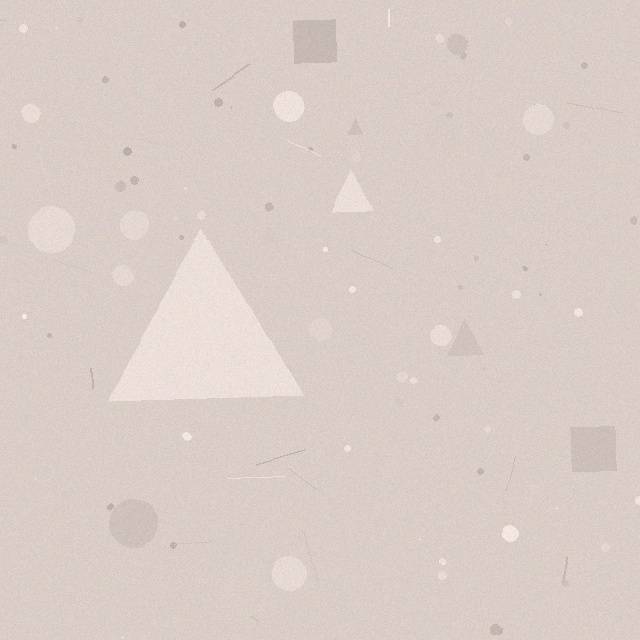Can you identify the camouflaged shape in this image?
The camouflaged shape is a triangle.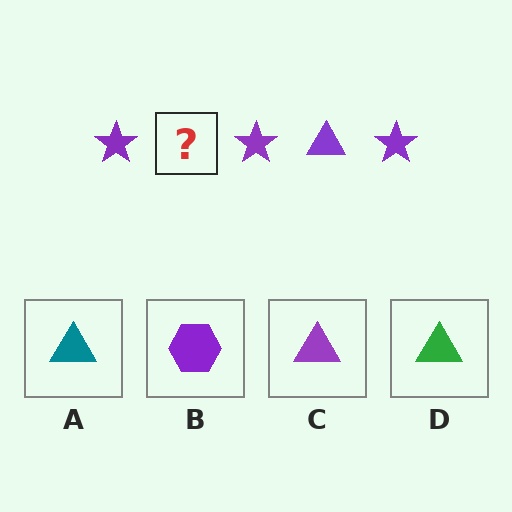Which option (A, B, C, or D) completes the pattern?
C.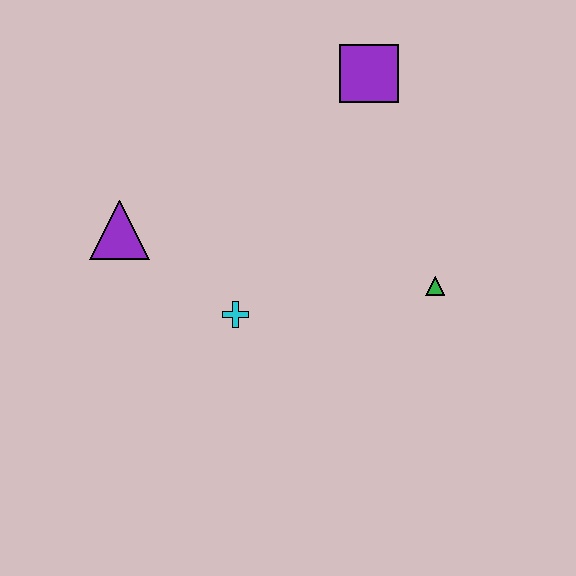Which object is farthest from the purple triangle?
The green triangle is farthest from the purple triangle.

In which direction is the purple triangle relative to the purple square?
The purple triangle is to the left of the purple square.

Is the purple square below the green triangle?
No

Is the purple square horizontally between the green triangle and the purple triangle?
Yes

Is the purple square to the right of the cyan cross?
Yes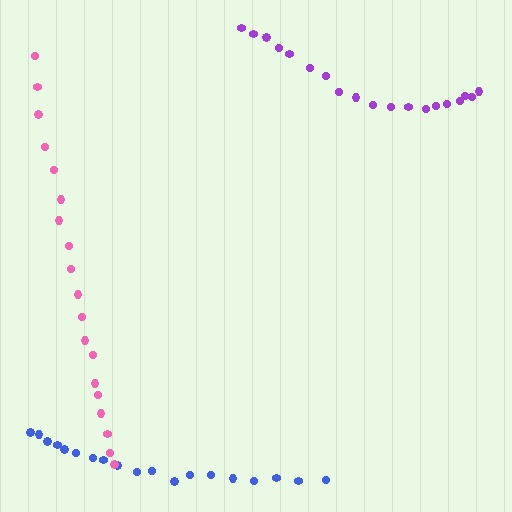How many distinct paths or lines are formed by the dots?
There are 3 distinct paths.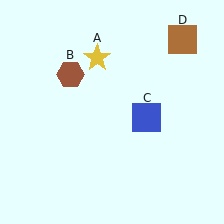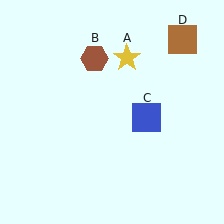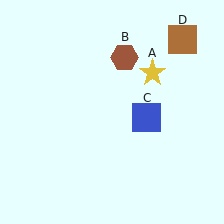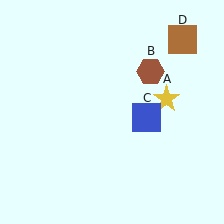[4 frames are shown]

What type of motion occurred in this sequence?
The yellow star (object A), brown hexagon (object B) rotated clockwise around the center of the scene.